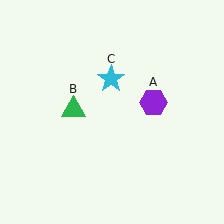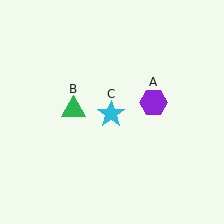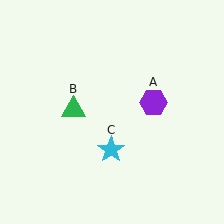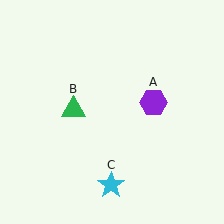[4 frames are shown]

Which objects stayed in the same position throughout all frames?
Purple hexagon (object A) and green triangle (object B) remained stationary.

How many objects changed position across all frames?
1 object changed position: cyan star (object C).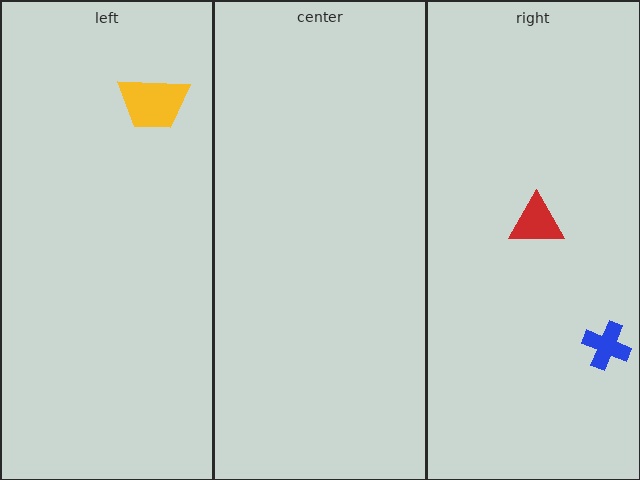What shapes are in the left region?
The yellow trapezoid.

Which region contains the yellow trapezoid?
The left region.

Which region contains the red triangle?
The right region.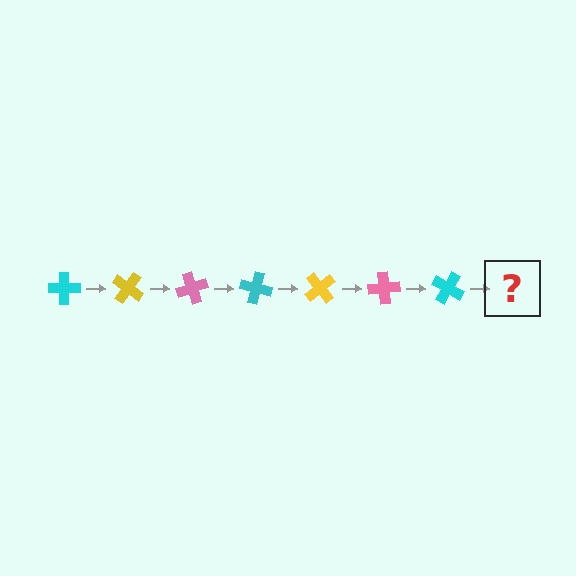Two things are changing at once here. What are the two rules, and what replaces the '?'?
The two rules are that it rotates 35 degrees each step and the color cycles through cyan, yellow, and pink. The '?' should be a yellow cross, rotated 245 degrees from the start.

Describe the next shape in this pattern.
It should be a yellow cross, rotated 245 degrees from the start.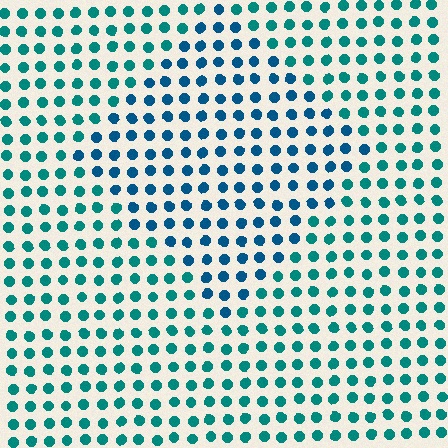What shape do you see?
I see a diamond.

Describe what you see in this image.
The image is filled with small teal elements in a uniform arrangement. A diamond-shaped region is visible where the elements are tinted to a slightly different hue, forming a subtle color boundary.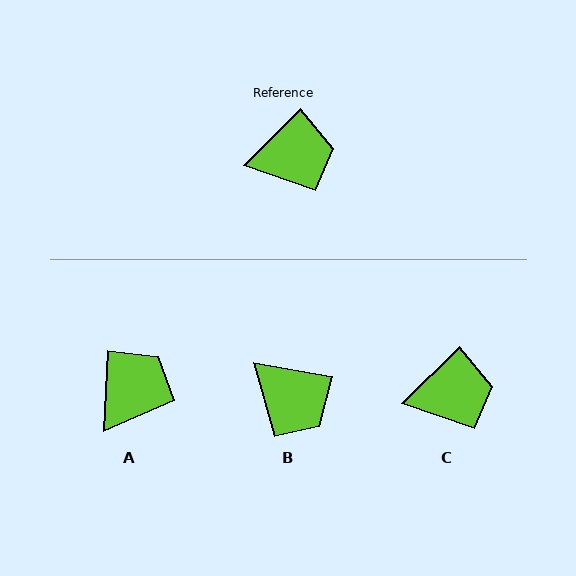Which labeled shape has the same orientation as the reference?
C.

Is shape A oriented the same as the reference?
No, it is off by about 43 degrees.